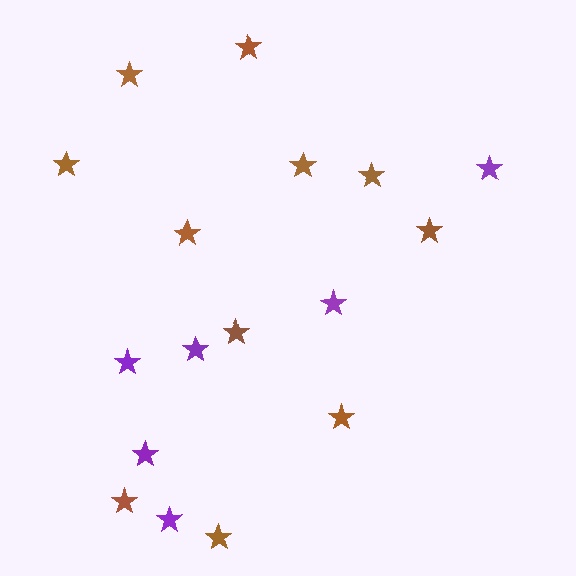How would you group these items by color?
There are 2 groups: one group of purple stars (6) and one group of brown stars (11).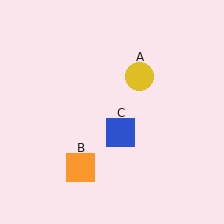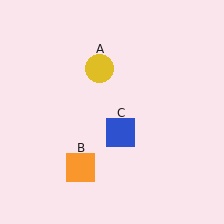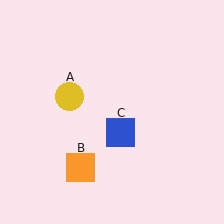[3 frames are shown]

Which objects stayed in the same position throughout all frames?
Orange square (object B) and blue square (object C) remained stationary.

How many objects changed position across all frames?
1 object changed position: yellow circle (object A).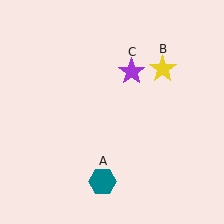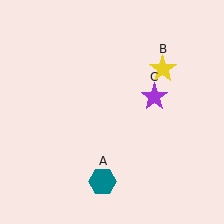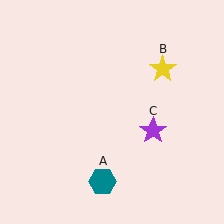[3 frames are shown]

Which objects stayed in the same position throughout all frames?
Teal hexagon (object A) and yellow star (object B) remained stationary.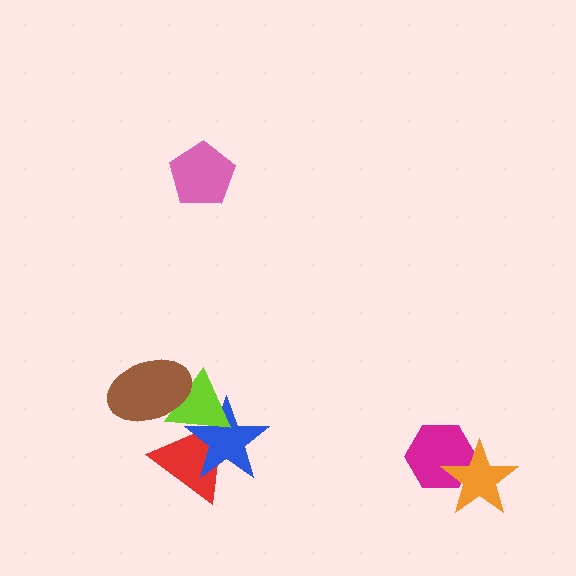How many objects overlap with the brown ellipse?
2 objects overlap with the brown ellipse.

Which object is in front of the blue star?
The lime triangle is in front of the blue star.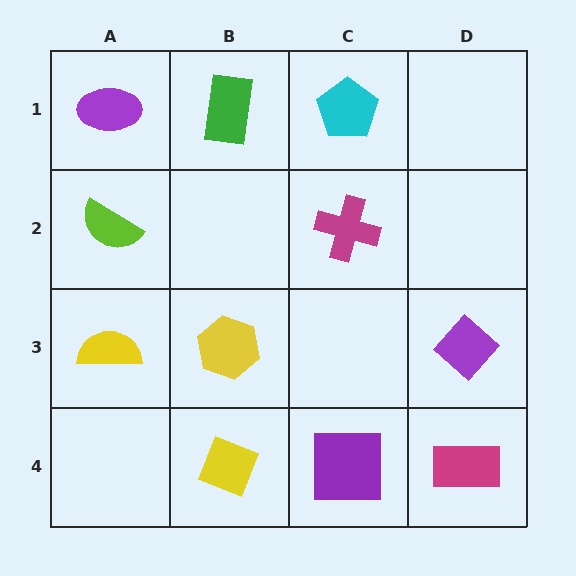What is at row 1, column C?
A cyan pentagon.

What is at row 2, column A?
A lime semicircle.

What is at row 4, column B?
A yellow diamond.